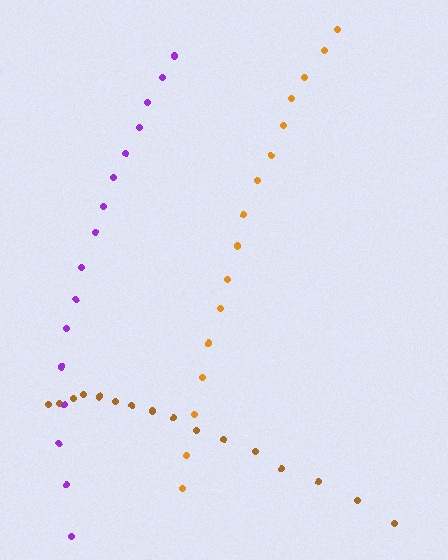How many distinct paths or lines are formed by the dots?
There are 3 distinct paths.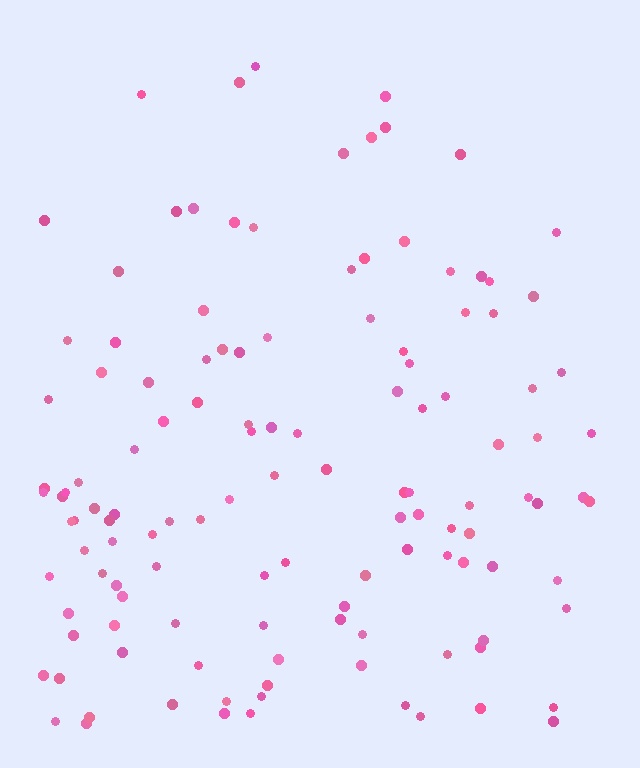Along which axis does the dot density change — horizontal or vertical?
Vertical.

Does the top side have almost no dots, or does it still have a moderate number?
Still a moderate number, just noticeably fewer than the bottom.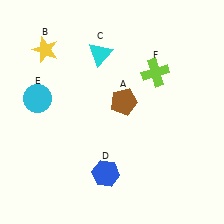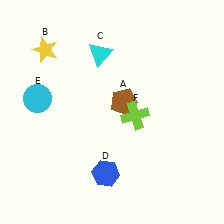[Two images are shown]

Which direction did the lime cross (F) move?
The lime cross (F) moved down.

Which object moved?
The lime cross (F) moved down.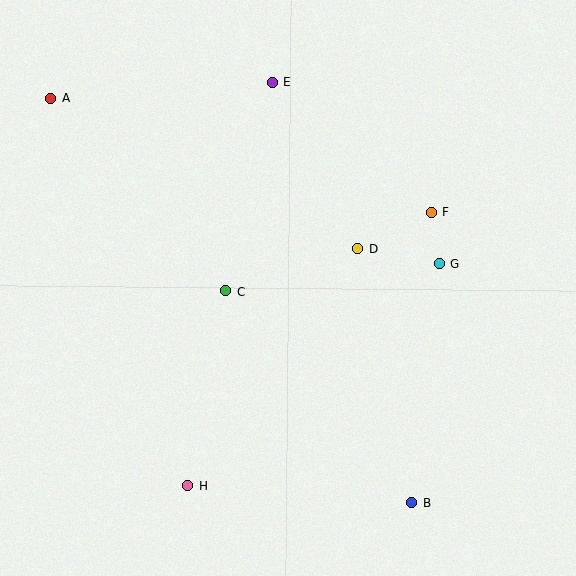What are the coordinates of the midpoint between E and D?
The midpoint between E and D is at (315, 165).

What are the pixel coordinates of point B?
Point B is at (412, 503).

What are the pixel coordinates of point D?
Point D is at (358, 248).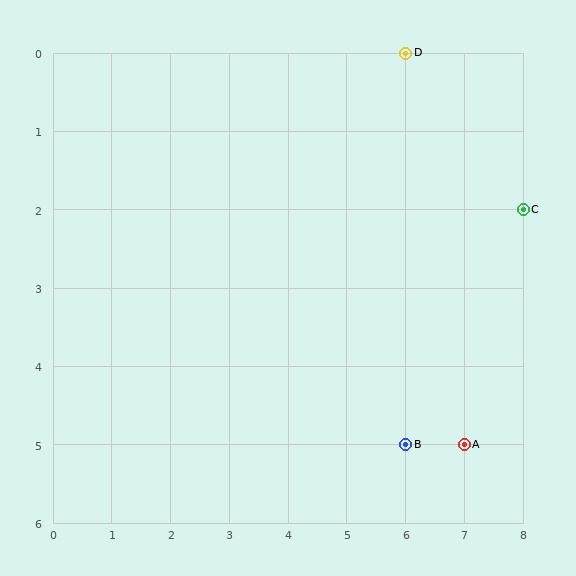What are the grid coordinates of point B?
Point B is at grid coordinates (6, 5).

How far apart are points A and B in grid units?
Points A and B are 1 column apart.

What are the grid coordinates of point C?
Point C is at grid coordinates (8, 2).